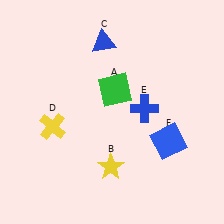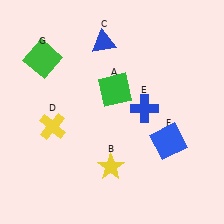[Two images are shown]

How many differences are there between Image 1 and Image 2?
There is 1 difference between the two images.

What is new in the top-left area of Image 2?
A green square (G) was added in the top-left area of Image 2.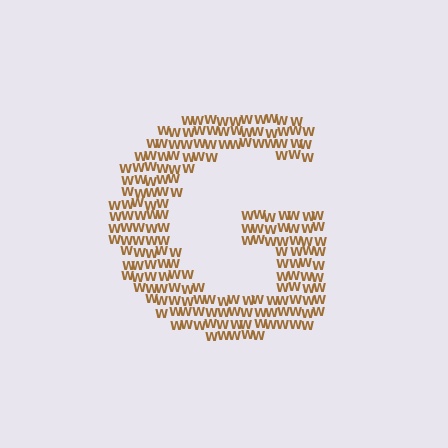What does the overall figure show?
The overall figure shows the letter G.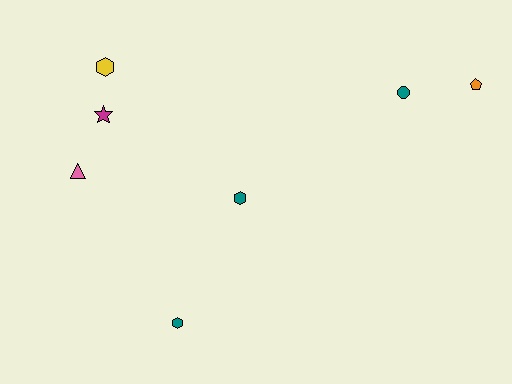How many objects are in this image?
There are 7 objects.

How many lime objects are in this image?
There are no lime objects.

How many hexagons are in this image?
There are 3 hexagons.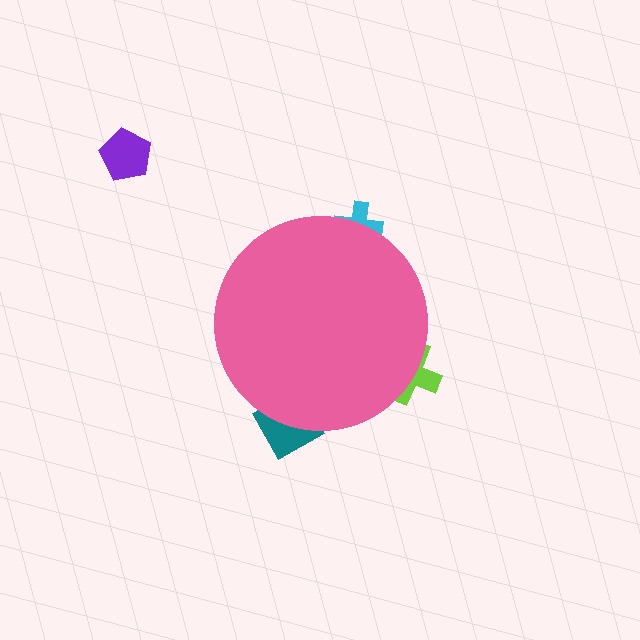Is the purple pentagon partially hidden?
No, the purple pentagon is fully visible.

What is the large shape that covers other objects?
A pink circle.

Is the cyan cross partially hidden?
Yes, the cyan cross is partially hidden behind the pink circle.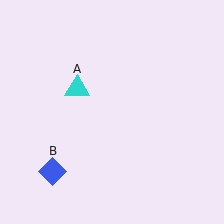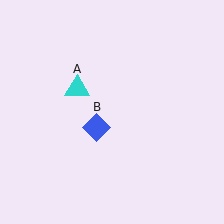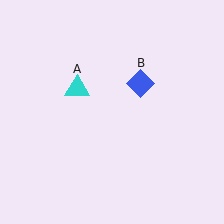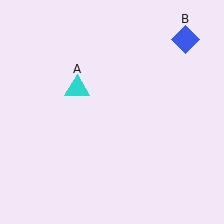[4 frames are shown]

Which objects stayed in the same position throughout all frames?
Cyan triangle (object A) remained stationary.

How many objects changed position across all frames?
1 object changed position: blue diamond (object B).